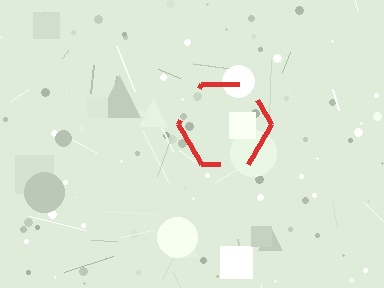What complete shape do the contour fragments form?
The contour fragments form a hexagon.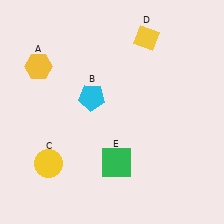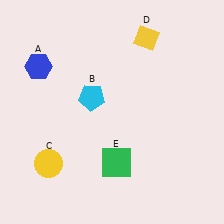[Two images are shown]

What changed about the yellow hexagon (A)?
In Image 1, A is yellow. In Image 2, it changed to blue.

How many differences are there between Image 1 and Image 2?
There is 1 difference between the two images.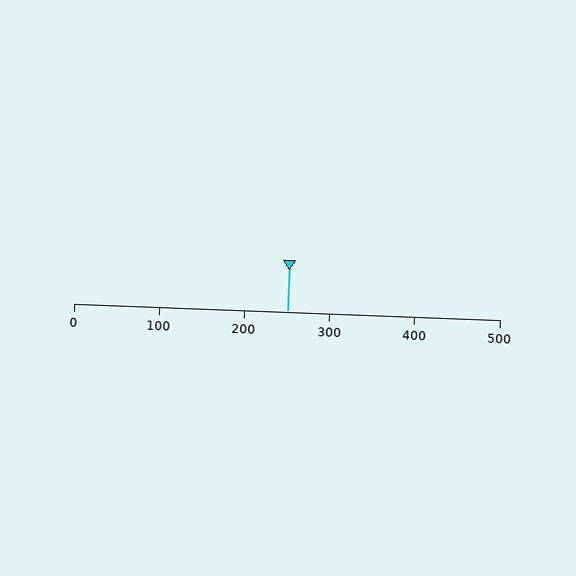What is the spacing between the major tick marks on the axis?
The major ticks are spaced 100 apart.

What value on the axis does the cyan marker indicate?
The marker indicates approximately 250.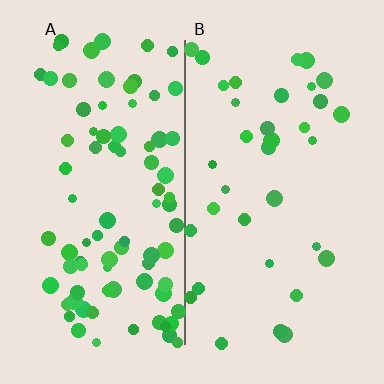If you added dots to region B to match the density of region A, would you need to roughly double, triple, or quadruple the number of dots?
Approximately double.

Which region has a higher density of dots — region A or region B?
A (the left).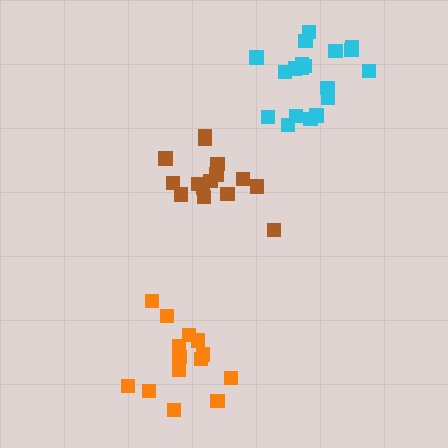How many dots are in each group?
Group 1: 19 dots, Group 2: 15 dots, Group 3: 14 dots (48 total).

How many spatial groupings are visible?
There are 3 spatial groupings.